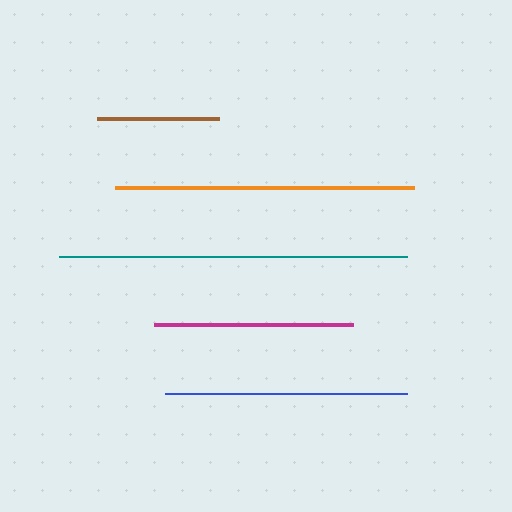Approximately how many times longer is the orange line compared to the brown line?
The orange line is approximately 2.4 times the length of the brown line.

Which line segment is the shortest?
The brown line is the shortest at approximately 122 pixels.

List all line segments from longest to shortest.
From longest to shortest: teal, orange, blue, magenta, brown.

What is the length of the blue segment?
The blue segment is approximately 242 pixels long.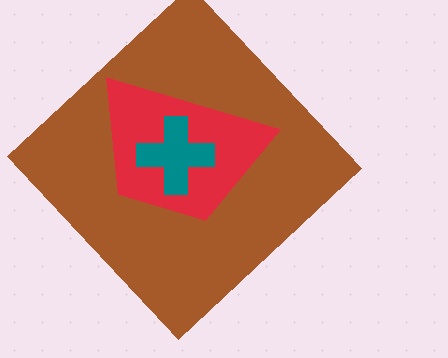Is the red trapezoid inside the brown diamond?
Yes.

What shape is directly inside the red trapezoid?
The teal cross.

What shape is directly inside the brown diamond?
The red trapezoid.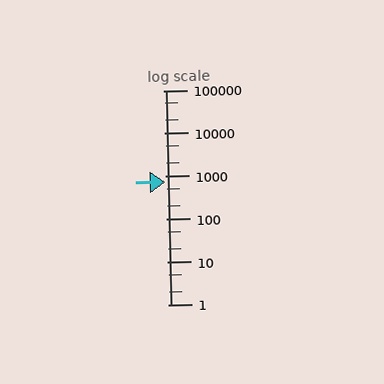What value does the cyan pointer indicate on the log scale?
The pointer indicates approximately 720.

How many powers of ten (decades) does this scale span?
The scale spans 5 decades, from 1 to 100000.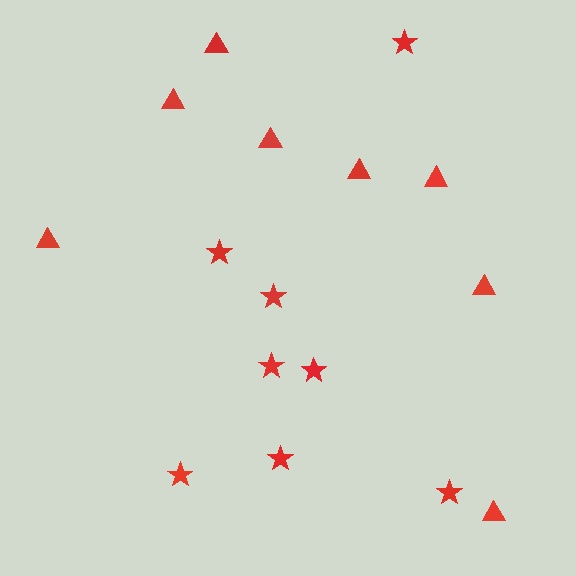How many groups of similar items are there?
There are 2 groups: one group of triangles (8) and one group of stars (8).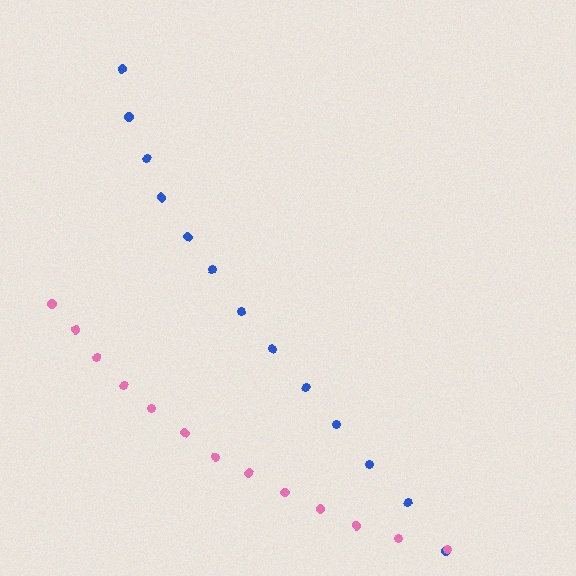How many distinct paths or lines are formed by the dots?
There are 2 distinct paths.